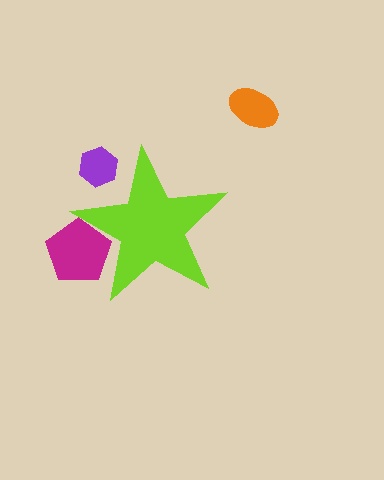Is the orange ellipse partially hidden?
No, the orange ellipse is fully visible.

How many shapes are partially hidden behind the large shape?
2 shapes are partially hidden.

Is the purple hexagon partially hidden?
Yes, the purple hexagon is partially hidden behind the lime star.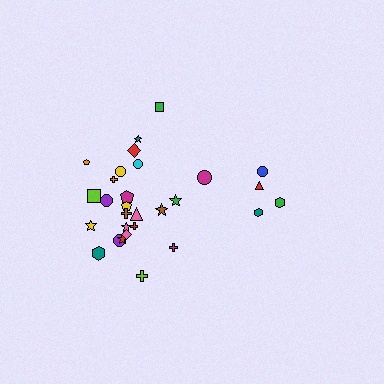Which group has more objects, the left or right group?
The left group.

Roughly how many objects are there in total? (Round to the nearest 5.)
Roughly 30 objects in total.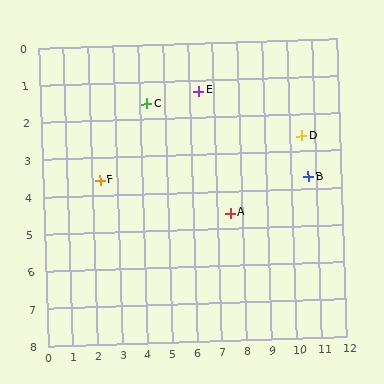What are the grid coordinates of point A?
Point A is at approximately (7.5, 4.6).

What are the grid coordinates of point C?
Point C is at approximately (4.3, 1.6).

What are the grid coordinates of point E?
Point E is at approximately (6.4, 1.3).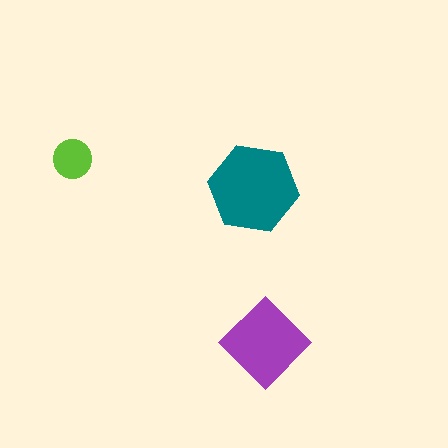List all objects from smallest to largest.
The lime circle, the purple diamond, the teal hexagon.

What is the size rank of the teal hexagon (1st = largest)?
1st.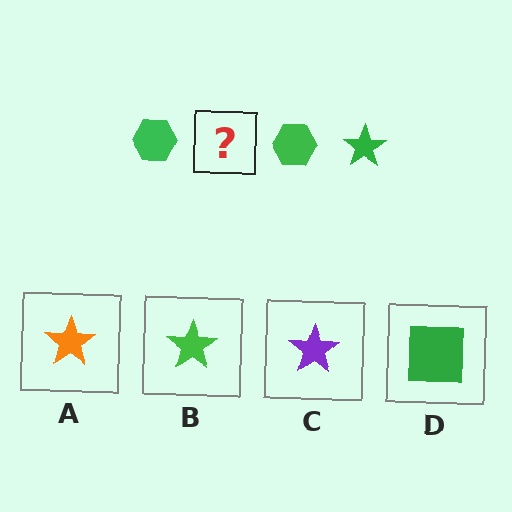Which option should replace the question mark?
Option B.